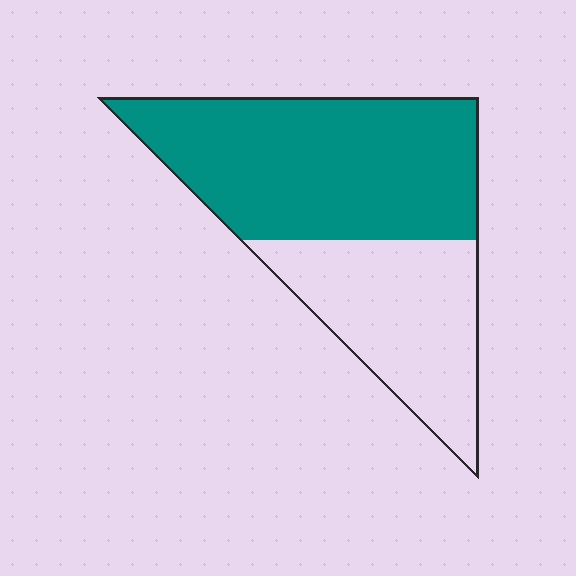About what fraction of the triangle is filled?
About three fifths (3/5).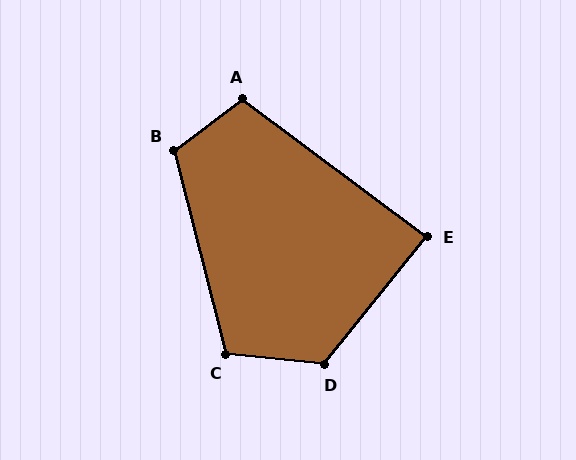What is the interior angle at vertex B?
Approximately 113 degrees (obtuse).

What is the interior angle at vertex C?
Approximately 110 degrees (obtuse).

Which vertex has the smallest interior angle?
E, at approximately 88 degrees.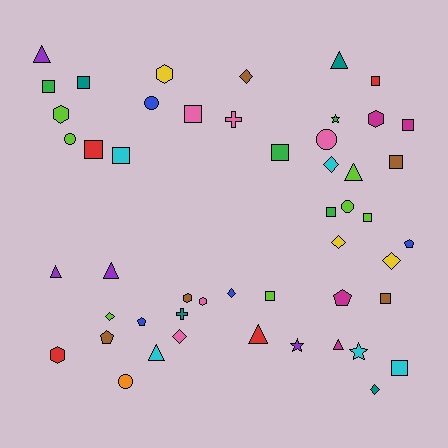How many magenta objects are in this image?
There are 4 magenta objects.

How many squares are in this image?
There are 14 squares.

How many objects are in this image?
There are 50 objects.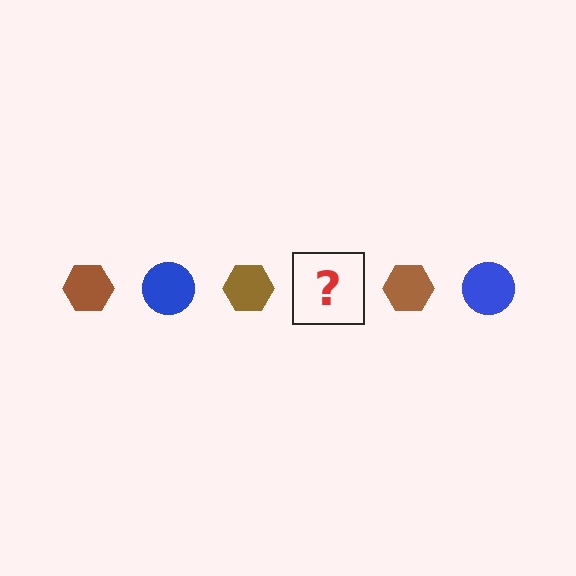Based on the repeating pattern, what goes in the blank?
The blank should be a blue circle.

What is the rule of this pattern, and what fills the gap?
The rule is that the pattern alternates between brown hexagon and blue circle. The gap should be filled with a blue circle.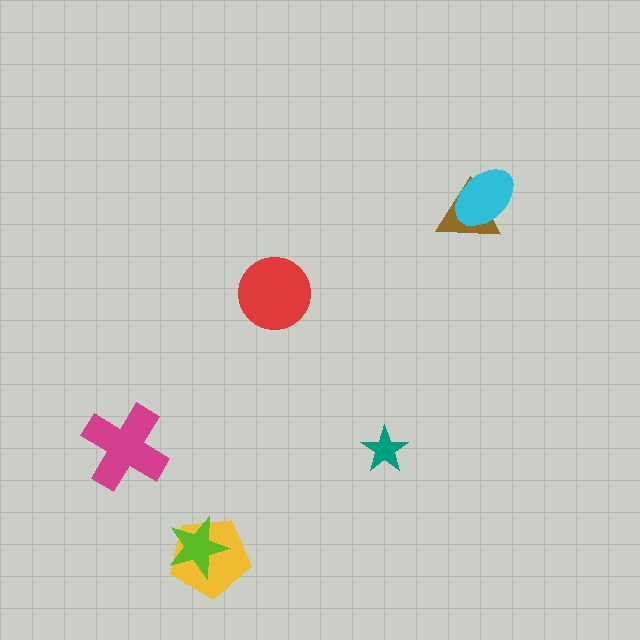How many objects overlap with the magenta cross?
0 objects overlap with the magenta cross.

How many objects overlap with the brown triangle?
1 object overlaps with the brown triangle.